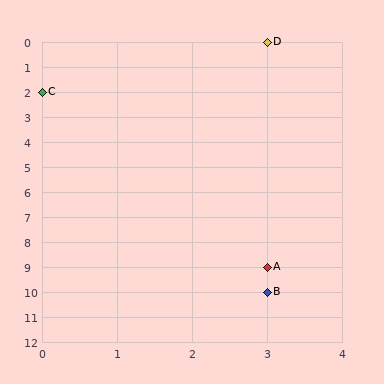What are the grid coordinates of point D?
Point D is at grid coordinates (3, 0).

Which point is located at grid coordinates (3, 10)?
Point B is at (3, 10).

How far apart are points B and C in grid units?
Points B and C are 3 columns and 8 rows apart (about 8.5 grid units diagonally).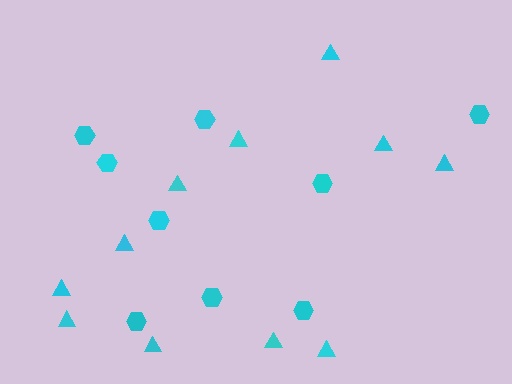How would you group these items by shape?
There are 2 groups: one group of triangles (11) and one group of hexagons (9).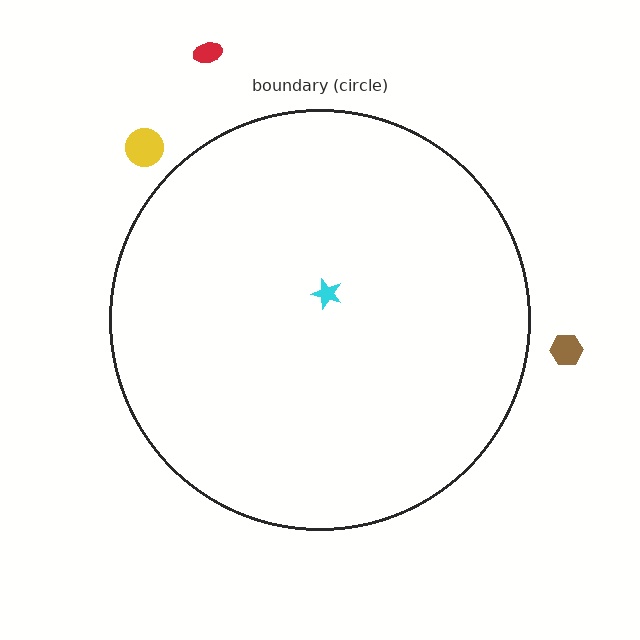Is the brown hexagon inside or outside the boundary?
Outside.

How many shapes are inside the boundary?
1 inside, 3 outside.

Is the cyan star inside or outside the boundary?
Inside.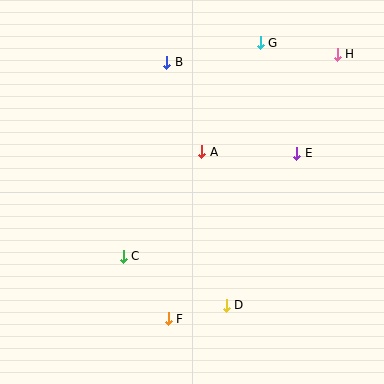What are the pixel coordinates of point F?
Point F is at (168, 319).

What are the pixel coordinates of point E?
Point E is at (297, 153).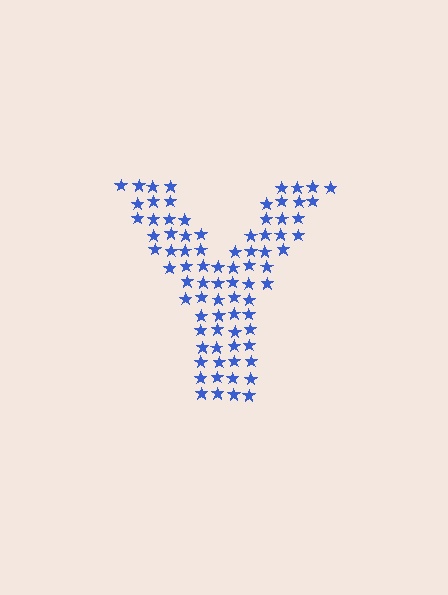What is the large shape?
The large shape is the letter Y.